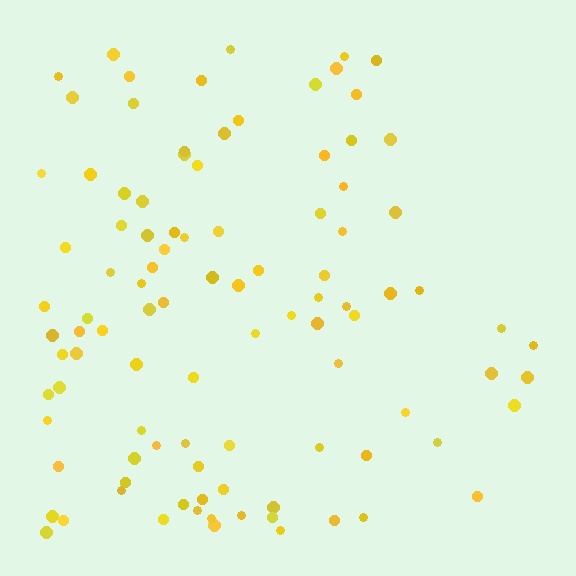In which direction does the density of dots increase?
From right to left, with the left side densest.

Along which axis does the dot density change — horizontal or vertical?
Horizontal.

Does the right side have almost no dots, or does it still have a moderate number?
Still a moderate number, just noticeably fewer than the left.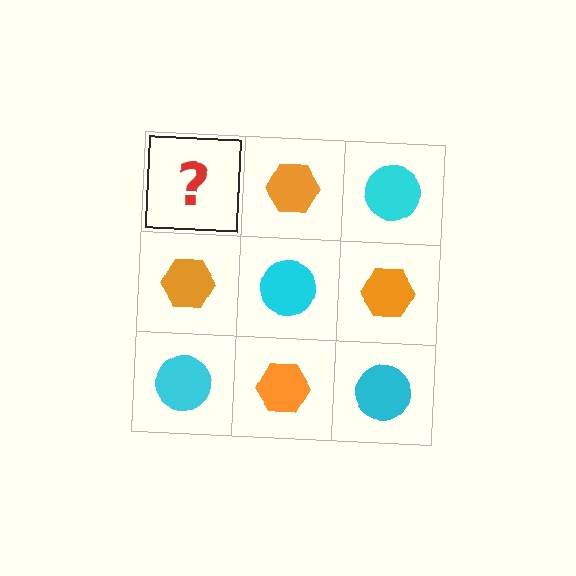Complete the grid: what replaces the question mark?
The question mark should be replaced with a cyan circle.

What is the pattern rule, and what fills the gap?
The rule is that it alternates cyan circle and orange hexagon in a checkerboard pattern. The gap should be filled with a cyan circle.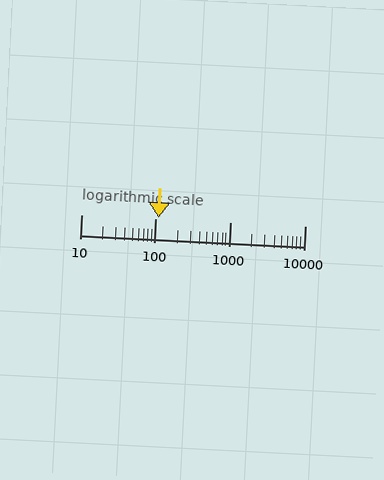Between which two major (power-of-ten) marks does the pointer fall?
The pointer is between 100 and 1000.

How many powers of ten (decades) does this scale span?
The scale spans 3 decades, from 10 to 10000.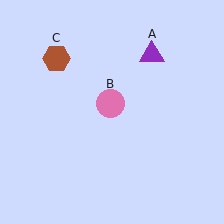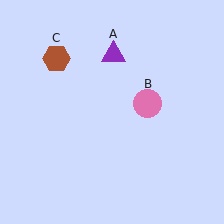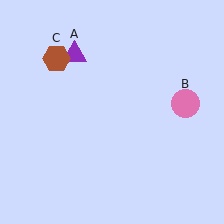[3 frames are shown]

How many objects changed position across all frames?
2 objects changed position: purple triangle (object A), pink circle (object B).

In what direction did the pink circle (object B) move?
The pink circle (object B) moved right.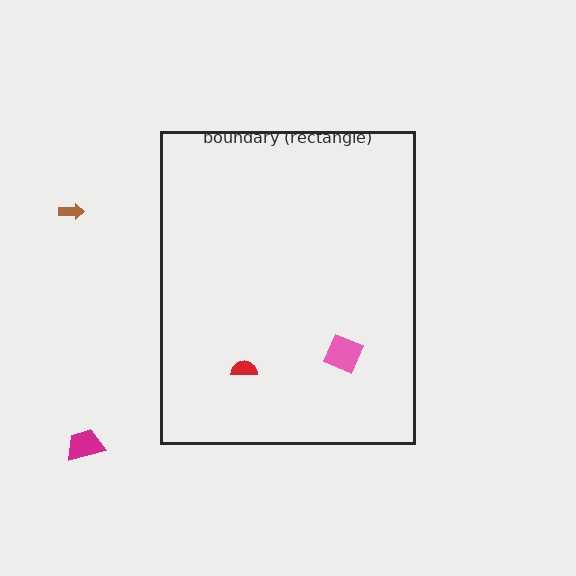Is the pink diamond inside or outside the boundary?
Inside.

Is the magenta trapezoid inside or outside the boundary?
Outside.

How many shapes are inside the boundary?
2 inside, 2 outside.